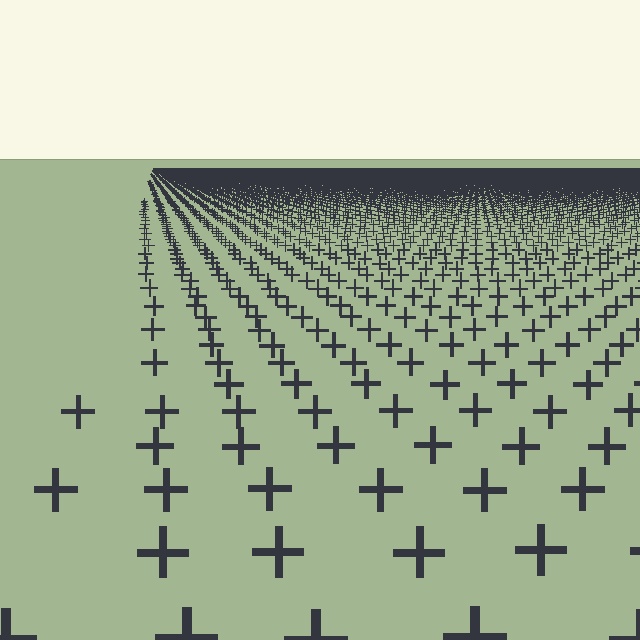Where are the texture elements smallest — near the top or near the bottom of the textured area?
Near the top.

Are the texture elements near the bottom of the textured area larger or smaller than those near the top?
Larger. Near the bottom, elements are closer to the viewer and appear at a bigger on-screen size.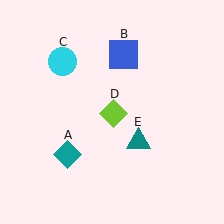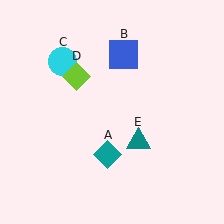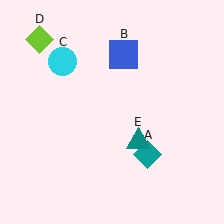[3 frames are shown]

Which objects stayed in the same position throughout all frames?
Blue square (object B) and cyan circle (object C) and teal triangle (object E) remained stationary.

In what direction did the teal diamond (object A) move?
The teal diamond (object A) moved right.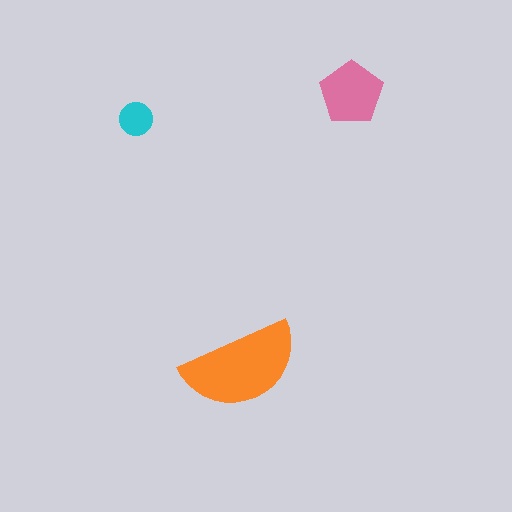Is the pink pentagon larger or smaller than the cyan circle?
Larger.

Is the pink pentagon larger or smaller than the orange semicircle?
Smaller.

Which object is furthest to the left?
The cyan circle is leftmost.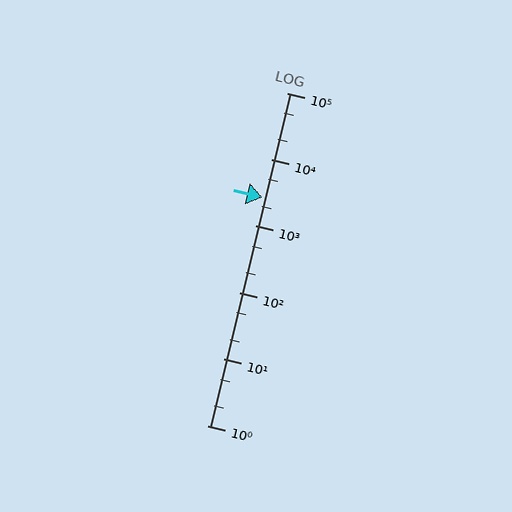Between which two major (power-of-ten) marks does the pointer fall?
The pointer is between 1000 and 10000.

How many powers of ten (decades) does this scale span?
The scale spans 5 decades, from 1 to 100000.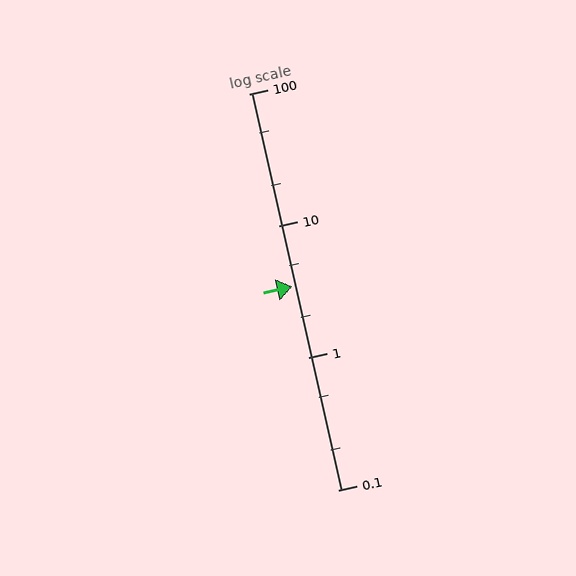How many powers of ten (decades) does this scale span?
The scale spans 3 decades, from 0.1 to 100.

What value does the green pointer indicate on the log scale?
The pointer indicates approximately 3.5.